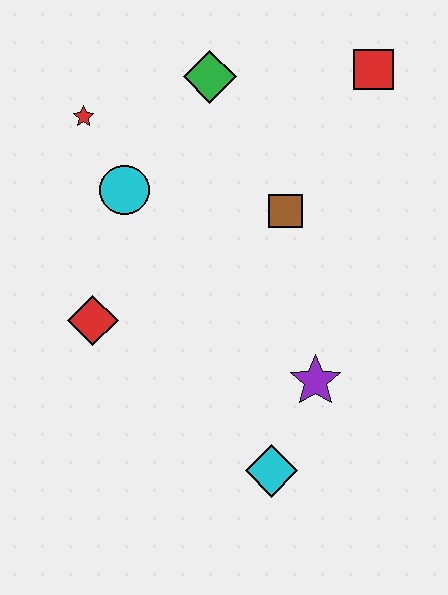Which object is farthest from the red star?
The cyan diamond is farthest from the red star.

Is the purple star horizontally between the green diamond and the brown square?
No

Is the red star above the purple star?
Yes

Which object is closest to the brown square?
The green diamond is closest to the brown square.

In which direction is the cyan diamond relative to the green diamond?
The cyan diamond is below the green diamond.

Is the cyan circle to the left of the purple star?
Yes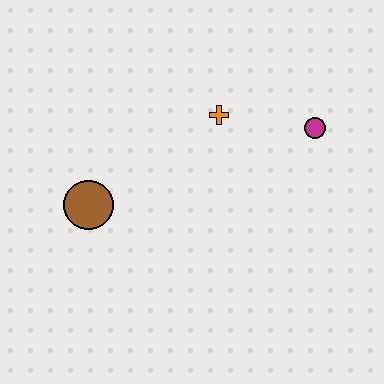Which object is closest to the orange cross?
The magenta circle is closest to the orange cross.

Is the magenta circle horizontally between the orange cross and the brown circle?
No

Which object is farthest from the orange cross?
The brown circle is farthest from the orange cross.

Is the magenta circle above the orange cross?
No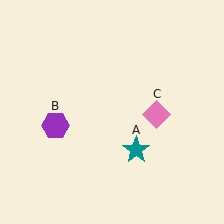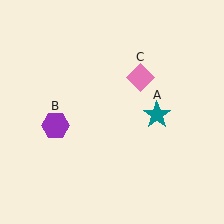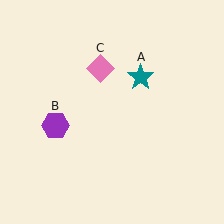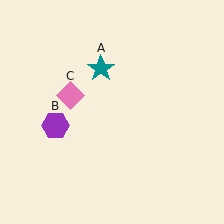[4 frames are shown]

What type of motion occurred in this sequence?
The teal star (object A), pink diamond (object C) rotated counterclockwise around the center of the scene.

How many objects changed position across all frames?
2 objects changed position: teal star (object A), pink diamond (object C).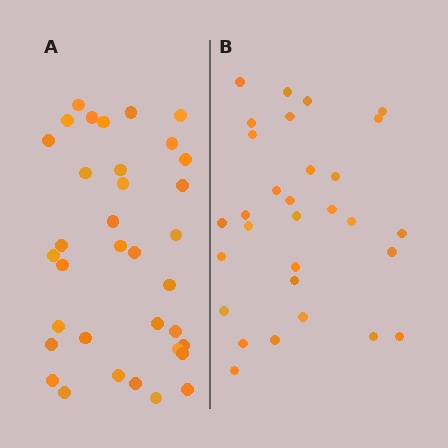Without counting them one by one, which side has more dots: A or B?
Region A (the left region) has more dots.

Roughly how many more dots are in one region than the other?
Region A has about 5 more dots than region B.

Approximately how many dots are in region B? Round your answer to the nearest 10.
About 30 dots.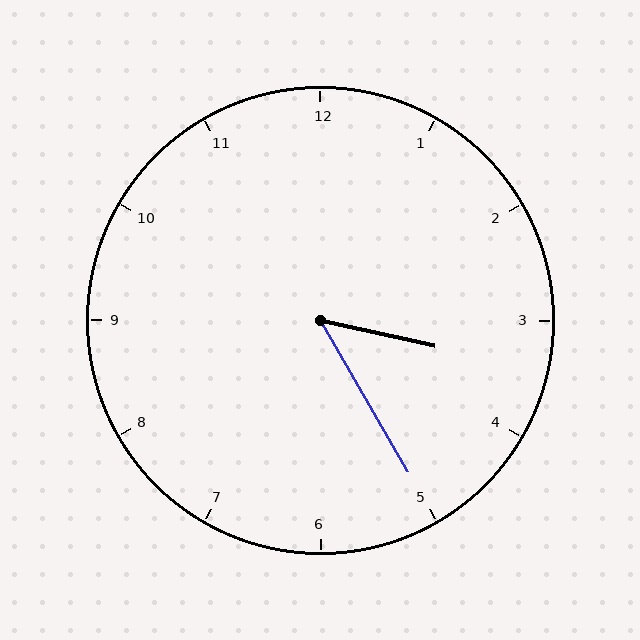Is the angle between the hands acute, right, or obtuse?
It is acute.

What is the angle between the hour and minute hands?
Approximately 48 degrees.